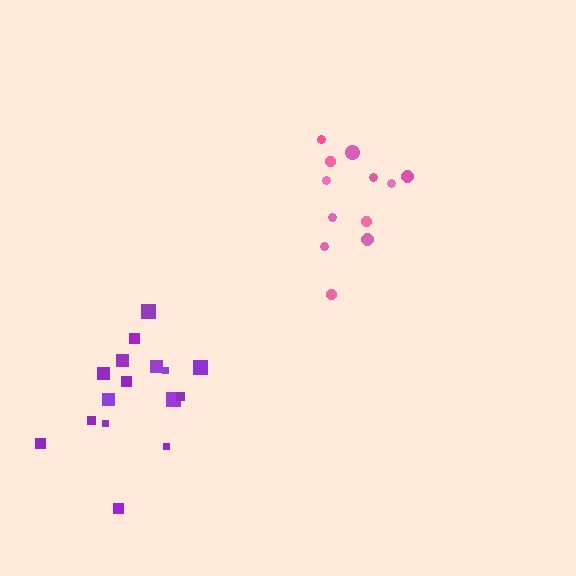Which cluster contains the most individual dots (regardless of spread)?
Purple (16).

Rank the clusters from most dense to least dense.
pink, purple.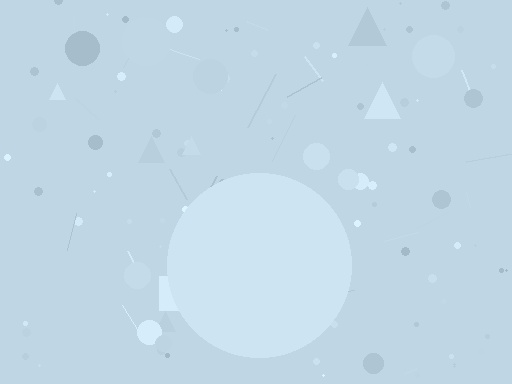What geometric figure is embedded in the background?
A circle is embedded in the background.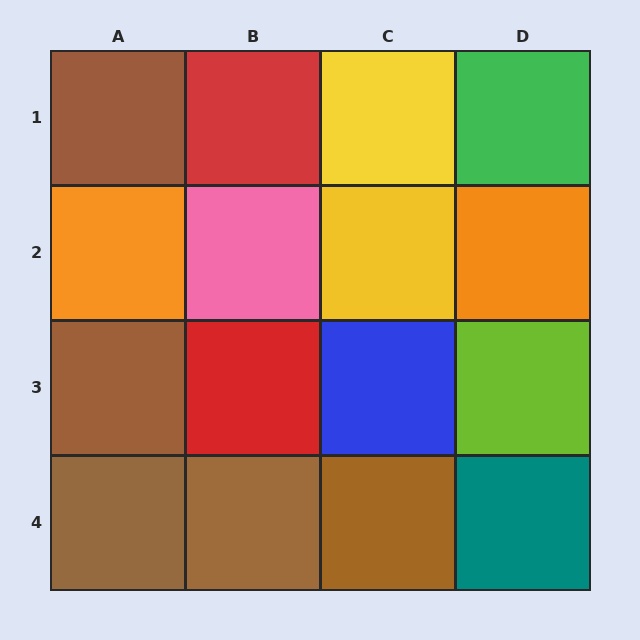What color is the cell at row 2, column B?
Pink.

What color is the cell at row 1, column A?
Brown.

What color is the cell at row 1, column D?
Green.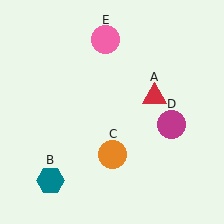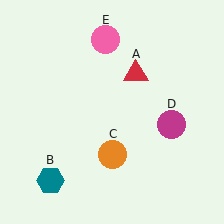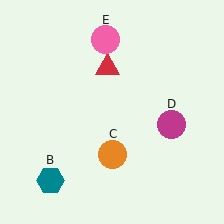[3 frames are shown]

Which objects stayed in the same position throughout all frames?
Teal hexagon (object B) and orange circle (object C) and magenta circle (object D) and pink circle (object E) remained stationary.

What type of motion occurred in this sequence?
The red triangle (object A) rotated counterclockwise around the center of the scene.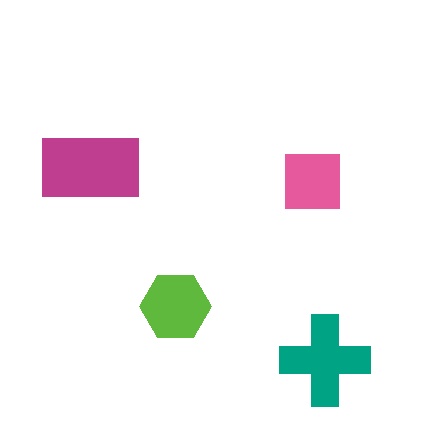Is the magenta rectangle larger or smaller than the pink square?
Larger.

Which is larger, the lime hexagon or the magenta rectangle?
The magenta rectangle.